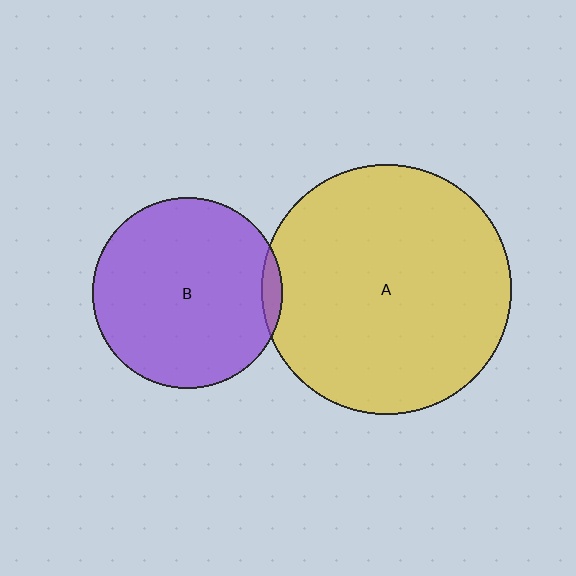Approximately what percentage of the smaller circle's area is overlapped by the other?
Approximately 5%.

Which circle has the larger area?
Circle A (yellow).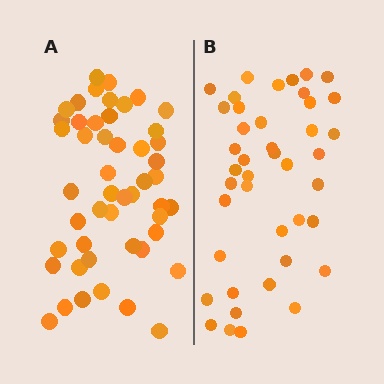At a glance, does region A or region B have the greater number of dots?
Region A (the left region) has more dots.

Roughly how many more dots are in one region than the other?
Region A has roughly 8 or so more dots than region B.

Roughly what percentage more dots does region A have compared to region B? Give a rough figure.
About 15% more.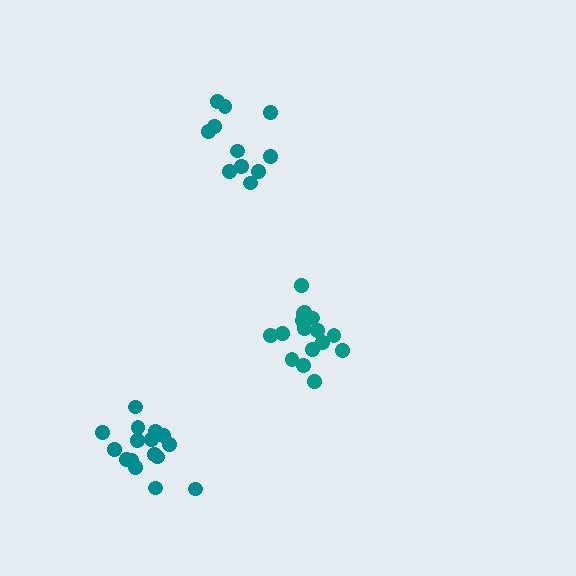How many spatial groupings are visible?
There are 3 spatial groupings.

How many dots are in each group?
Group 1: 11 dots, Group 2: 16 dots, Group 3: 16 dots (43 total).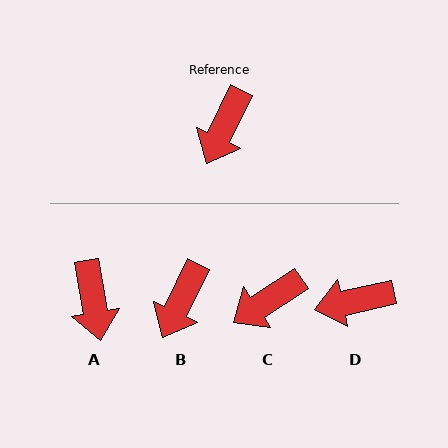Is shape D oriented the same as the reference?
No, it is off by about 52 degrees.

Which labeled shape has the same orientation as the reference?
B.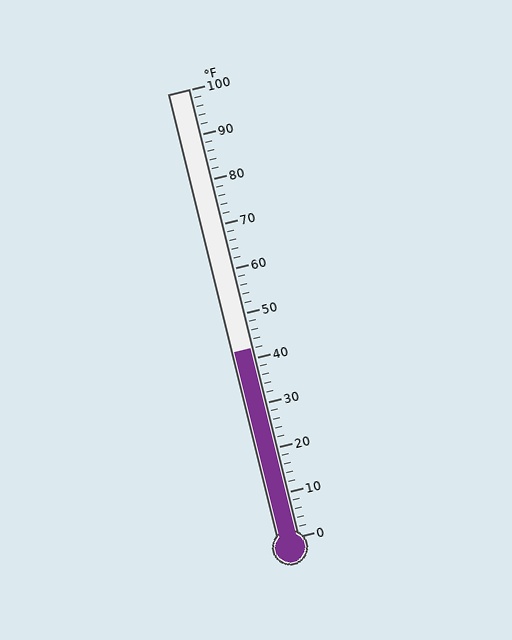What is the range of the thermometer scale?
The thermometer scale ranges from 0°F to 100°F.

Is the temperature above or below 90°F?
The temperature is below 90°F.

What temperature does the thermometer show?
The thermometer shows approximately 42°F.